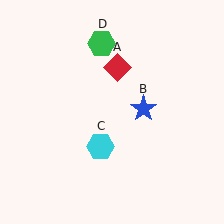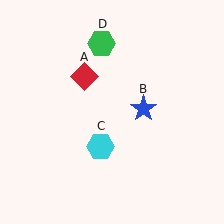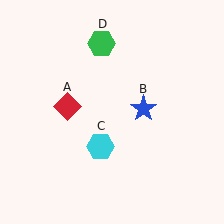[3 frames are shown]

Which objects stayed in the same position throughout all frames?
Blue star (object B) and cyan hexagon (object C) and green hexagon (object D) remained stationary.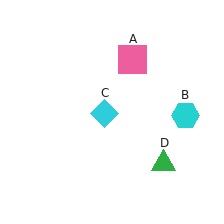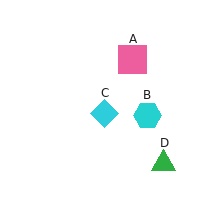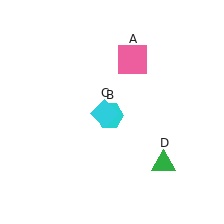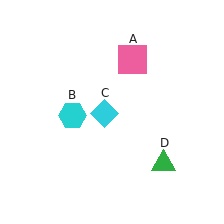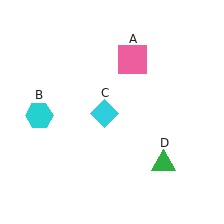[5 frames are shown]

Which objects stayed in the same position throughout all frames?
Pink square (object A) and cyan diamond (object C) and green triangle (object D) remained stationary.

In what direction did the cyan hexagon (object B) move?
The cyan hexagon (object B) moved left.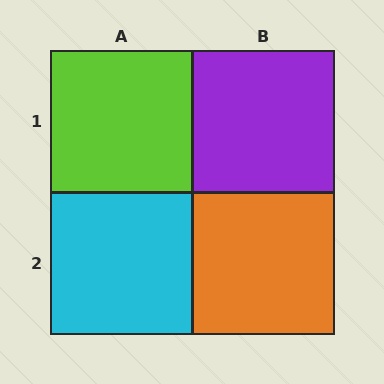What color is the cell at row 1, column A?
Lime.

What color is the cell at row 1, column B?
Purple.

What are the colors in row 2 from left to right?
Cyan, orange.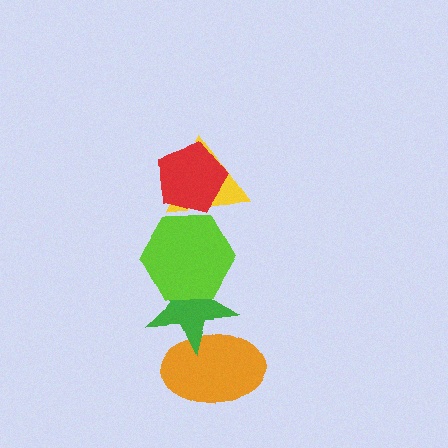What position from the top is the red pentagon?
The red pentagon is 1st from the top.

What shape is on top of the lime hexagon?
The yellow triangle is on top of the lime hexagon.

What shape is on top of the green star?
The lime hexagon is on top of the green star.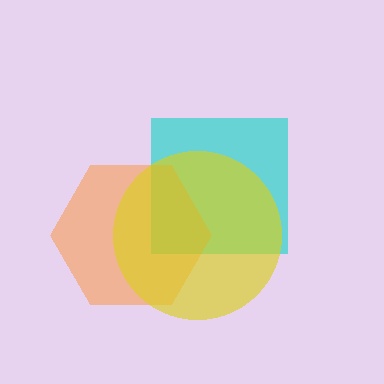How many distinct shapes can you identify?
There are 3 distinct shapes: a cyan square, an orange hexagon, a yellow circle.